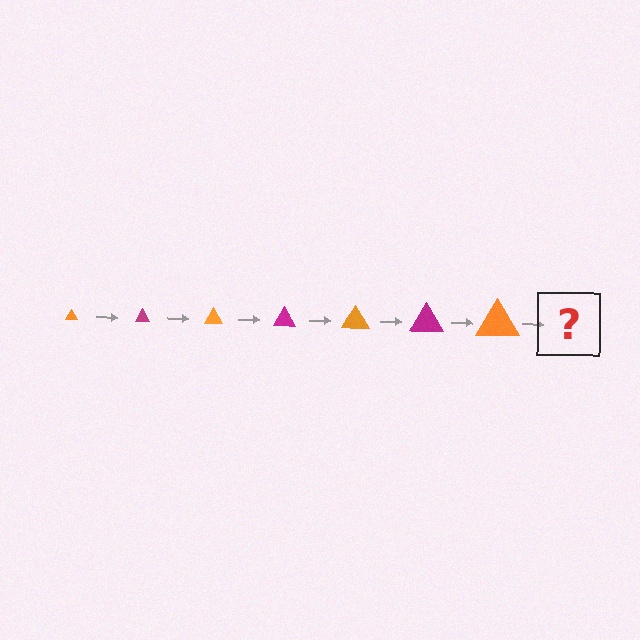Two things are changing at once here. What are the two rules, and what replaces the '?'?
The two rules are that the triangle grows larger each step and the color cycles through orange and magenta. The '?' should be a magenta triangle, larger than the previous one.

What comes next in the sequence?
The next element should be a magenta triangle, larger than the previous one.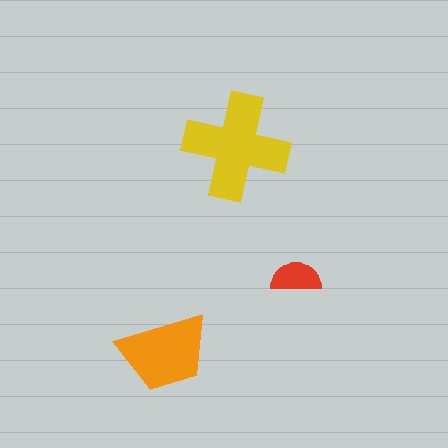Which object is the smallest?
The red semicircle.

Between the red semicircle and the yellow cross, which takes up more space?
The yellow cross.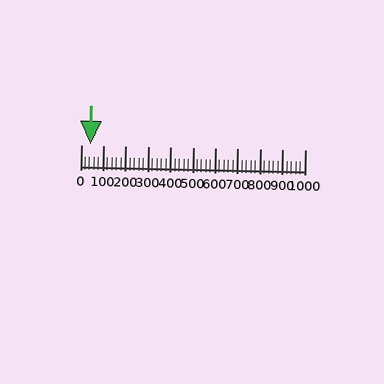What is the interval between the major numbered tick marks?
The major tick marks are spaced 100 units apart.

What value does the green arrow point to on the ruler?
The green arrow points to approximately 44.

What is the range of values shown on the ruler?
The ruler shows values from 0 to 1000.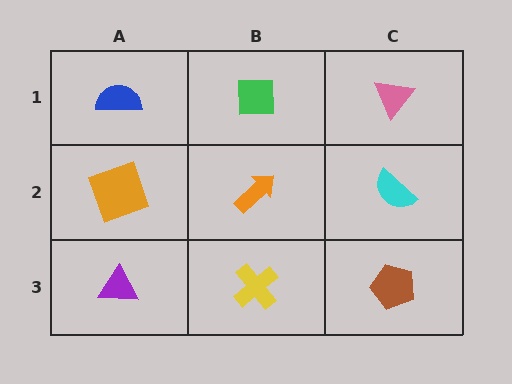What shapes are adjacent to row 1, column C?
A cyan semicircle (row 2, column C), a green square (row 1, column B).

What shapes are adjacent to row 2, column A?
A blue semicircle (row 1, column A), a purple triangle (row 3, column A), an orange arrow (row 2, column B).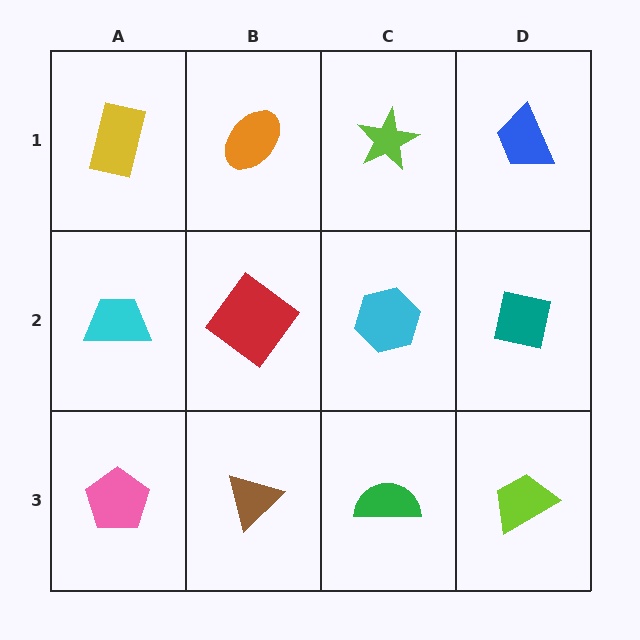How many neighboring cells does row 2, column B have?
4.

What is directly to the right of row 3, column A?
A brown triangle.